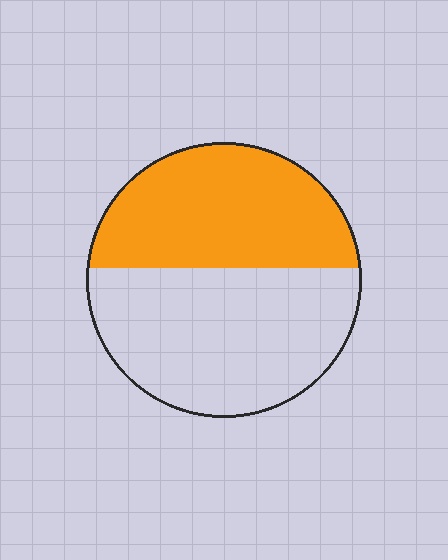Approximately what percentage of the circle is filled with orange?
Approximately 45%.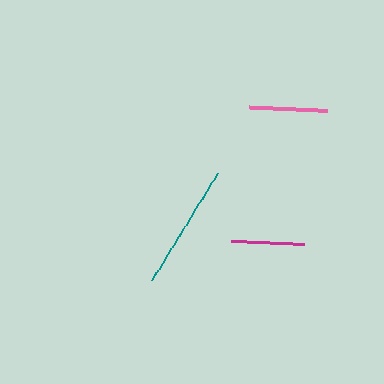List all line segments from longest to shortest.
From longest to shortest: teal, pink, magenta.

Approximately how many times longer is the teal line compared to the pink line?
The teal line is approximately 1.6 times the length of the pink line.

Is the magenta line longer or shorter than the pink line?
The pink line is longer than the magenta line.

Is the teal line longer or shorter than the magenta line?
The teal line is longer than the magenta line.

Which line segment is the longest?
The teal line is the longest at approximately 125 pixels.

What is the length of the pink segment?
The pink segment is approximately 78 pixels long.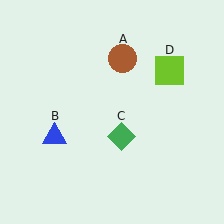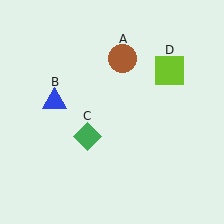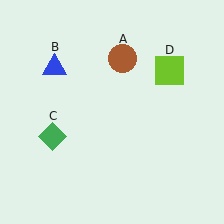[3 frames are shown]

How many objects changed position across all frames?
2 objects changed position: blue triangle (object B), green diamond (object C).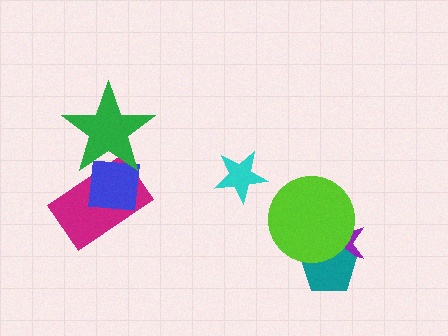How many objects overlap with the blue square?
2 objects overlap with the blue square.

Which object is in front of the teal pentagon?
The lime circle is in front of the teal pentagon.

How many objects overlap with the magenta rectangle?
2 objects overlap with the magenta rectangle.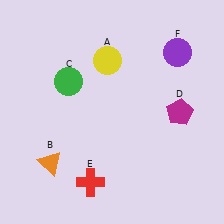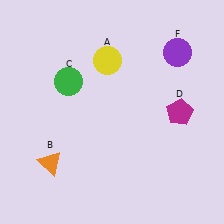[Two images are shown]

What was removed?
The red cross (E) was removed in Image 2.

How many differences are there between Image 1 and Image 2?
There is 1 difference between the two images.